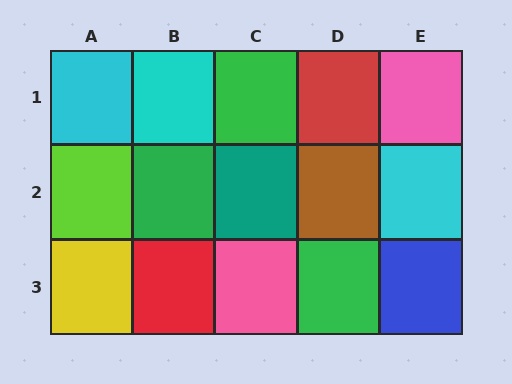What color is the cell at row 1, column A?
Cyan.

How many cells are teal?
1 cell is teal.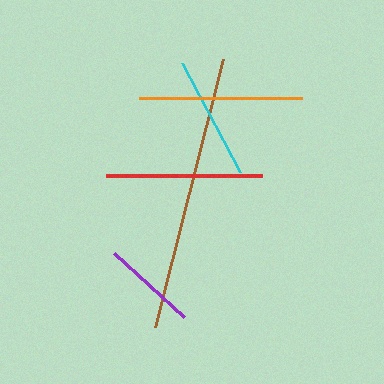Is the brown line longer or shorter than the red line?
The brown line is longer than the red line.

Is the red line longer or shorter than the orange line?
The orange line is longer than the red line.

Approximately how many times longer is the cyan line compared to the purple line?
The cyan line is approximately 1.3 times the length of the purple line.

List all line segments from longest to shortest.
From longest to shortest: brown, orange, red, cyan, purple.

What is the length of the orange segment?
The orange segment is approximately 163 pixels long.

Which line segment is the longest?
The brown line is the longest at approximately 276 pixels.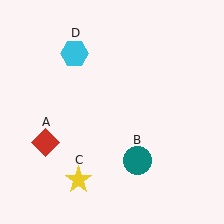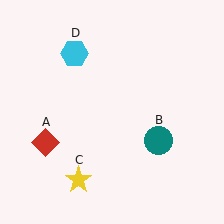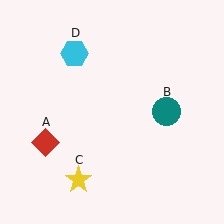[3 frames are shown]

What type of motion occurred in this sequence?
The teal circle (object B) rotated counterclockwise around the center of the scene.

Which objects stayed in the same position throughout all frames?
Red diamond (object A) and yellow star (object C) and cyan hexagon (object D) remained stationary.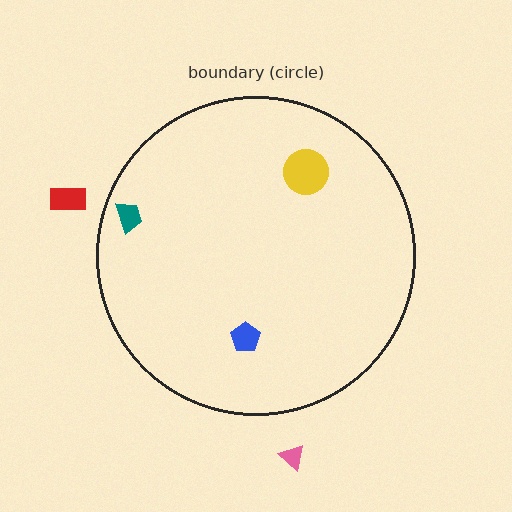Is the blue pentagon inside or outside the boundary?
Inside.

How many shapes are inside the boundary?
3 inside, 2 outside.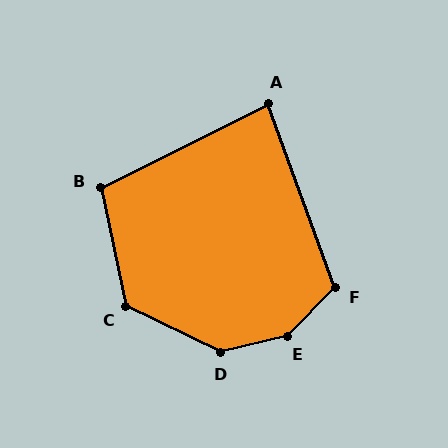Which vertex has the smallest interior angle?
A, at approximately 83 degrees.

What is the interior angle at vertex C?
Approximately 128 degrees (obtuse).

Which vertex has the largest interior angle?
E, at approximately 149 degrees.